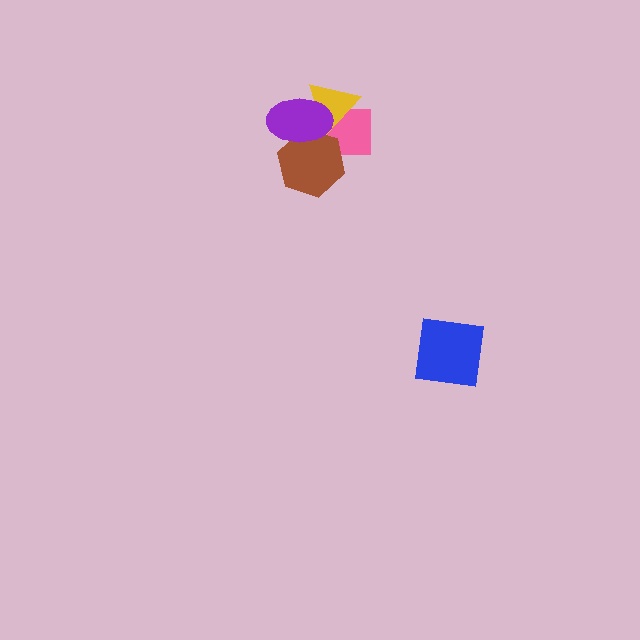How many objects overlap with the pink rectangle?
3 objects overlap with the pink rectangle.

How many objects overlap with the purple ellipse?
3 objects overlap with the purple ellipse.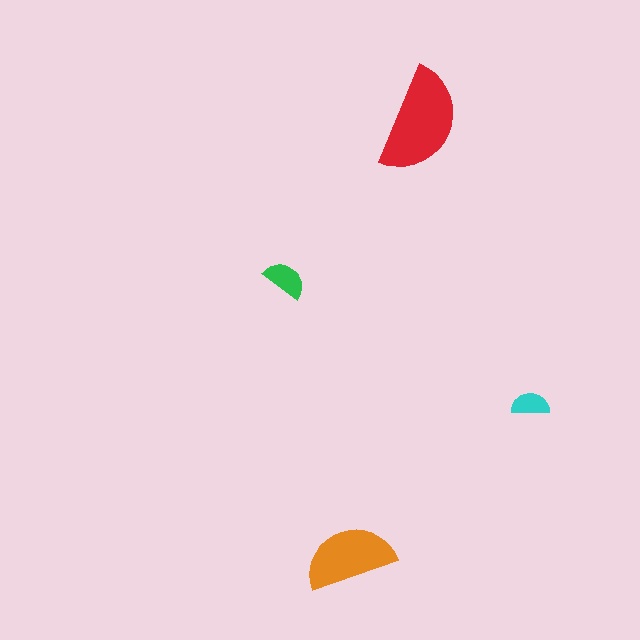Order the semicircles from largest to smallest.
the red one, the orange one, the green one, the cyan one.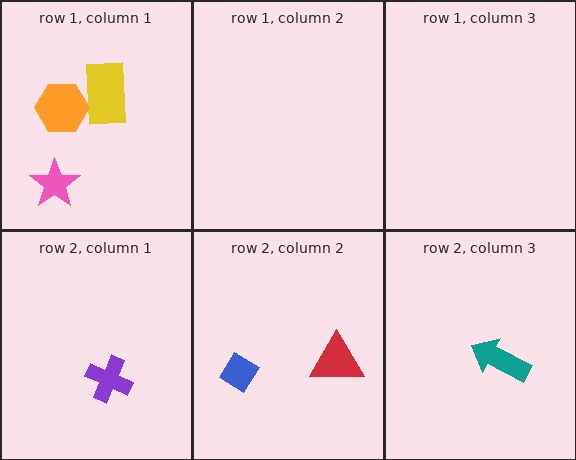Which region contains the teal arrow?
The row 2, column 3 region.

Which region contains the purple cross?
The row 2, column 1 region.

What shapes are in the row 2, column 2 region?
The blue diamond, the red triangle.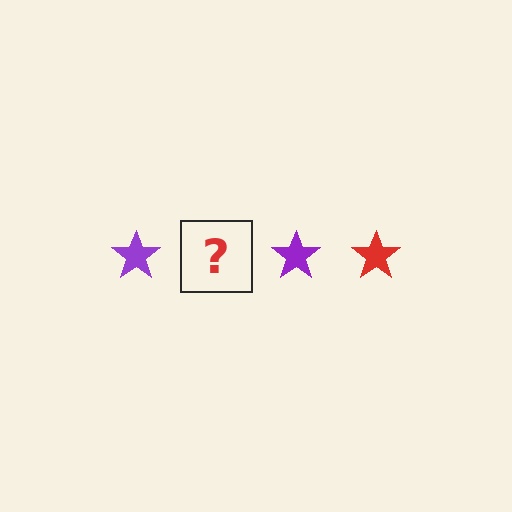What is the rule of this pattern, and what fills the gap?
The rule is that the pattern cycles through purple, red stars. The gap should be filled with a red star.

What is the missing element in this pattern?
The missing element is a red star.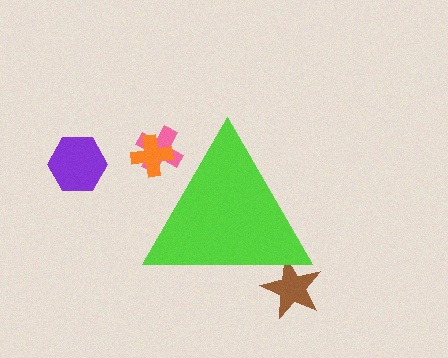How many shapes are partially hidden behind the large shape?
3 shapes are partially hidden.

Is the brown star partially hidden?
Yes, the brown star is partially hidden behind the lime triangle.